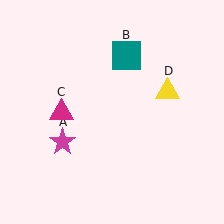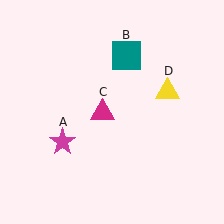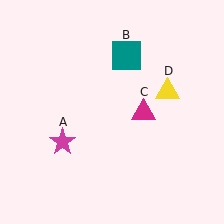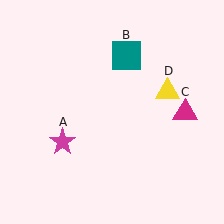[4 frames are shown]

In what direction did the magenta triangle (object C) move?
The magenta triangle (object C) moved right.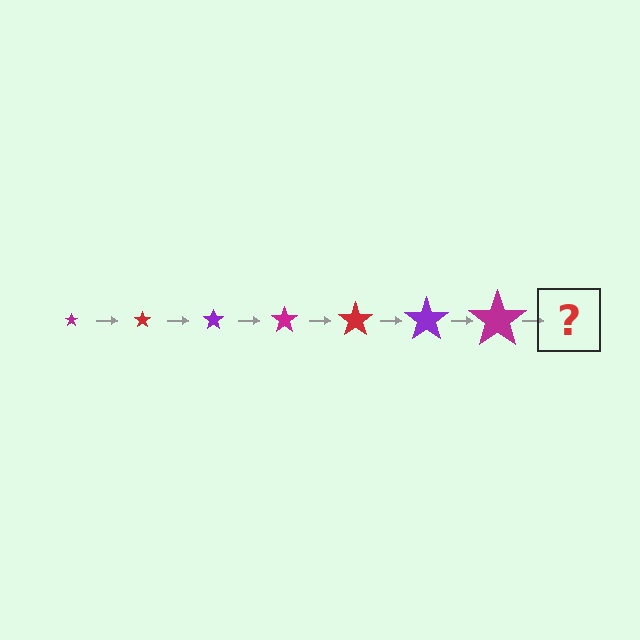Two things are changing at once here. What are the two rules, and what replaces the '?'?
The two rules are that the star grows larger each step and the color cycles through magenta, red, and purple. The '?' should be a red star, larger than the previous one.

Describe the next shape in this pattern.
It should be a red star, larger than the previous one.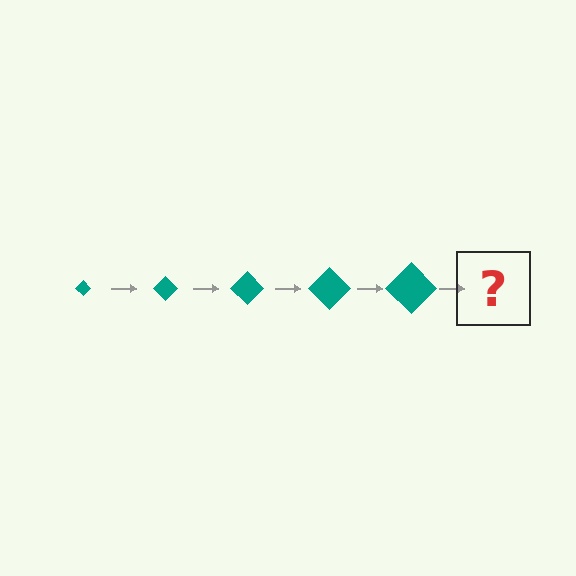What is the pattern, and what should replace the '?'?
The pattern is that the diamond gets progressively larger each step. The '?' should be a teal diamond, larger than the previous one.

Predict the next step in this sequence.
The next step is a teal diamond, larger than the previous one.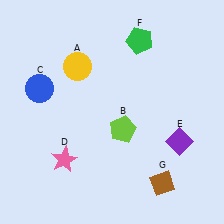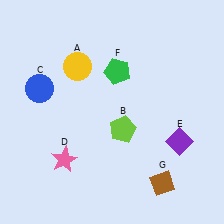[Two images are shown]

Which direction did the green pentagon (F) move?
The green pentagon (F) moved down.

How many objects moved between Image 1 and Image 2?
1 object moved between the two images.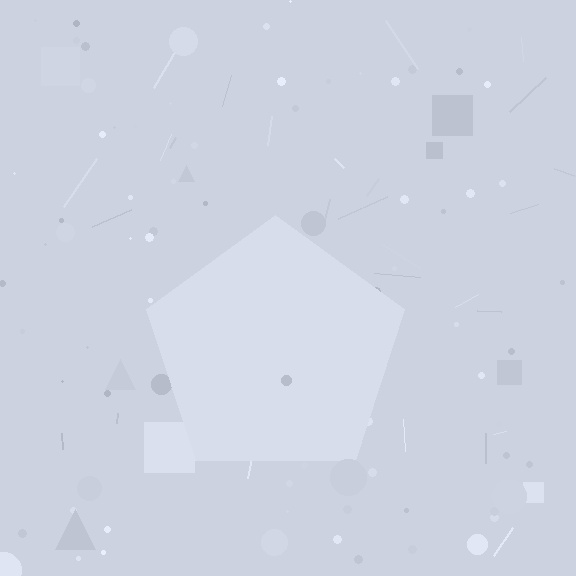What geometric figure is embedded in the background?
A pentagon is embedded in the background.